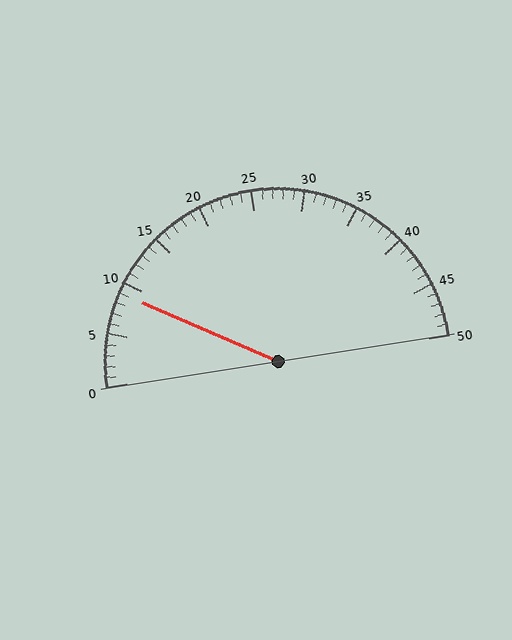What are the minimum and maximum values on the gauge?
The gauge ranges from 0 to 50.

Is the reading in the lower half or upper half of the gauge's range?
The reading is in the lower half of the range (0 to 50).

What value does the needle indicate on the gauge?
The needle indicates approximately 9.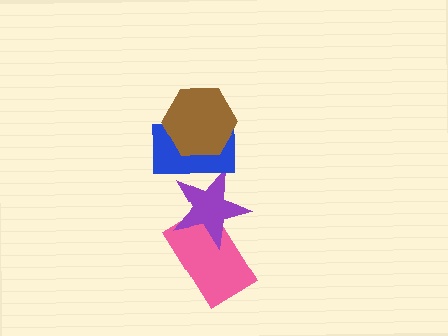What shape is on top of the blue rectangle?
The brown hexagon is on top of the blue rectangle.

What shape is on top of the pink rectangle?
The purple star is on top of the pink rectangle.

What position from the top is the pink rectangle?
The pink rectangle is 4th from the top.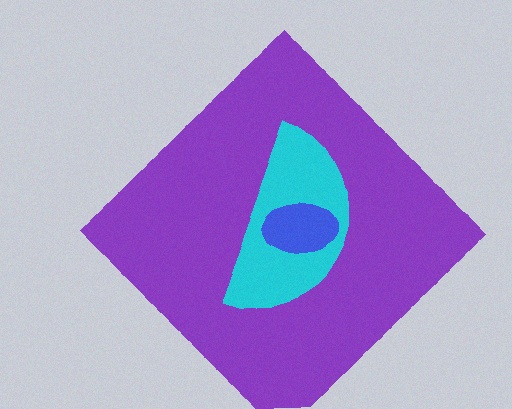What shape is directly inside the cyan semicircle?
The blue ellipse.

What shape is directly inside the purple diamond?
The cyan semicircle.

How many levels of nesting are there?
3.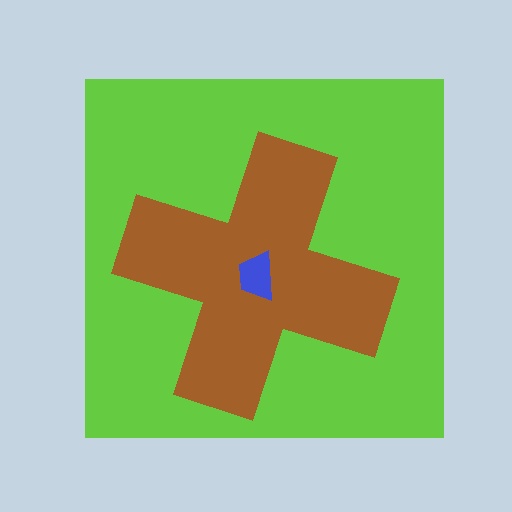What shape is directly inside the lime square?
The brown cross.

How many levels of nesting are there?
3.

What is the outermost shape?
The lime square.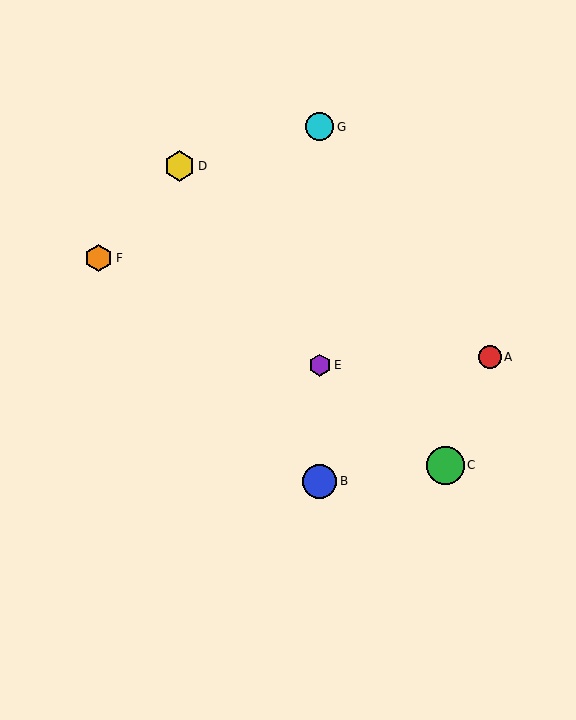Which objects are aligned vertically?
Objects B, E, G are aligned vertically.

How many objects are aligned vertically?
3 objects (B, E, G) are aligned vertically.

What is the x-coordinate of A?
Object A is at x≈490.